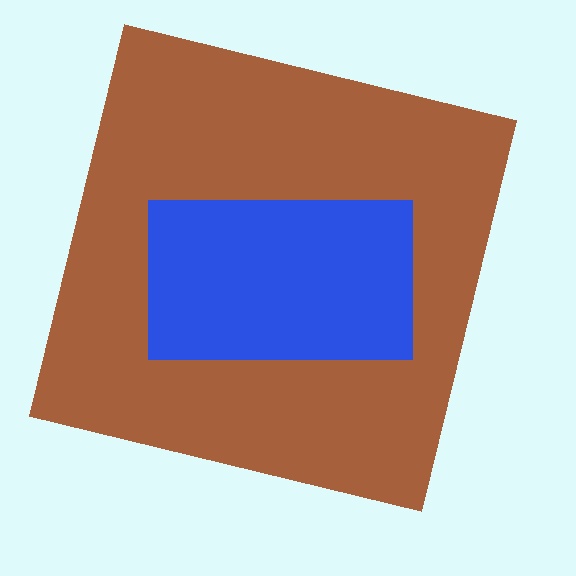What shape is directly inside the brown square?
The blue rectangle.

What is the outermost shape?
The brown square.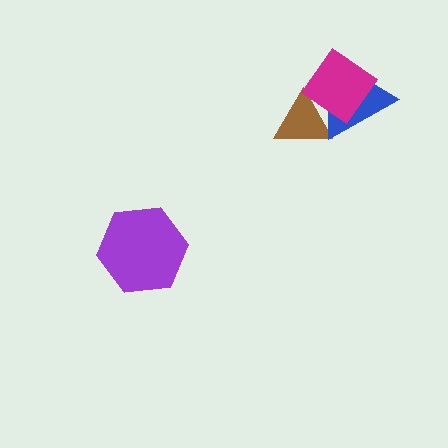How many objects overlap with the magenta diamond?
2 objects overlap with the magenta diamond.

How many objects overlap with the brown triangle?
2 objects overlap with the brown triangle.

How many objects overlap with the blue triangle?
2 objects overlap with the blue triangle.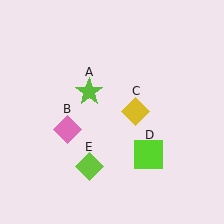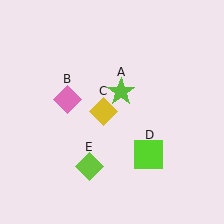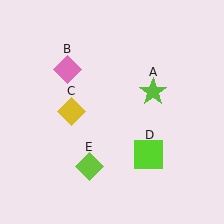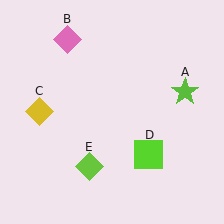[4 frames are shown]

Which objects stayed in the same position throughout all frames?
Lime square (object D) and lime diamond (object E) remained stationary.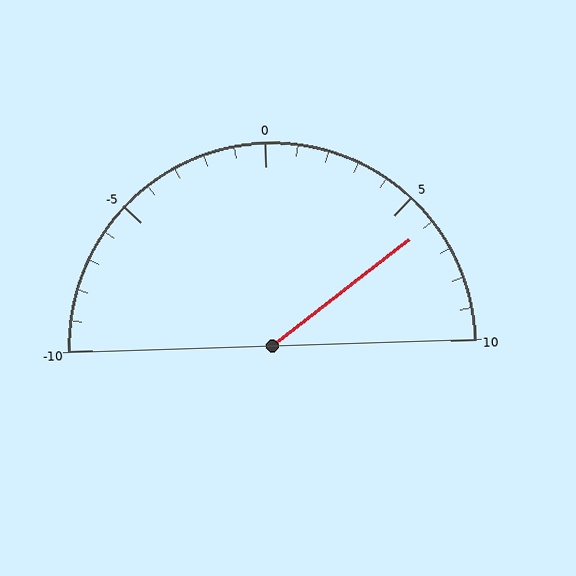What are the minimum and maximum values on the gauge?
The gauge ranges from -10 to 10.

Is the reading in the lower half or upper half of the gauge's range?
The reading is in the upper half of the range (-10 to 10).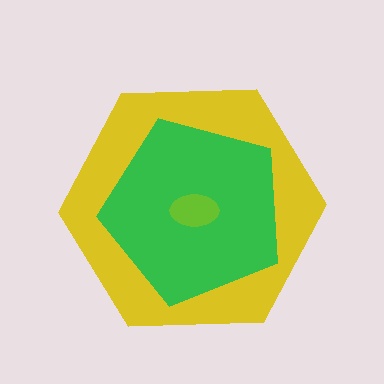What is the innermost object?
The lime ellipse.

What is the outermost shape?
The yellow hexagon.